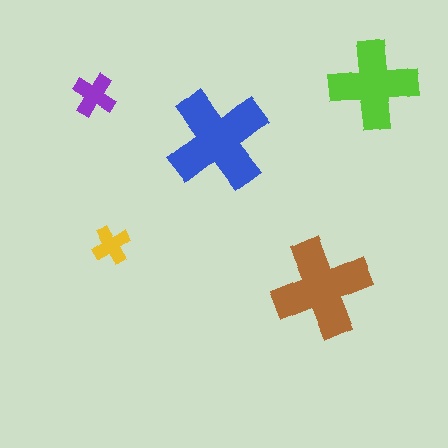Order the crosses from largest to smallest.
the blue one, the brown one, the lime one, the purple one, the yellow one.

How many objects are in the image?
There are 5 objects in the image.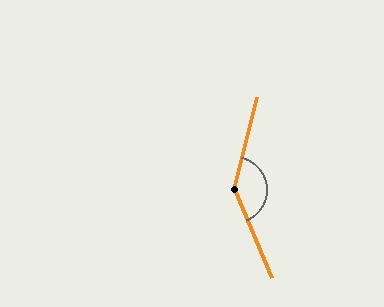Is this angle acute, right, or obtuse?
It is obtuse.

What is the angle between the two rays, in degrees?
Approximately 143 degrees.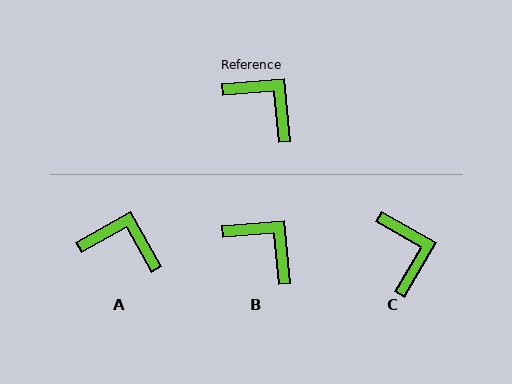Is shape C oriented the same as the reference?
No, it is off by about 35 degrees.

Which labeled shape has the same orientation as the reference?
B.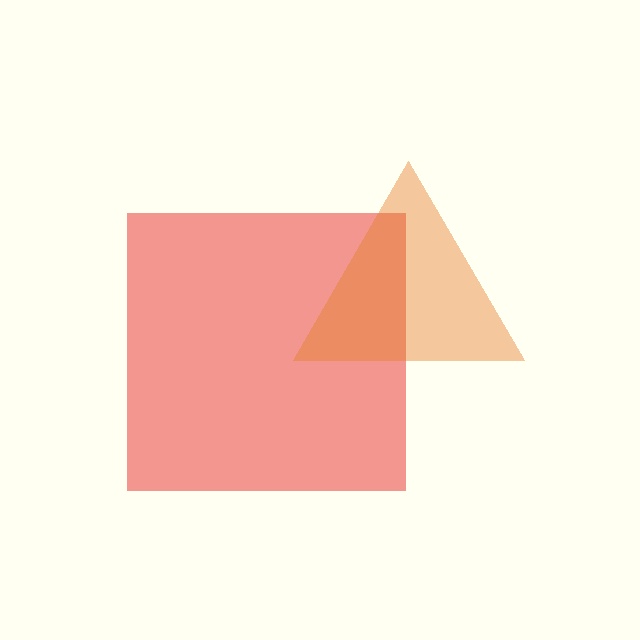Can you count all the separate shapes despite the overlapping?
Yes, there are 2 separate shapes.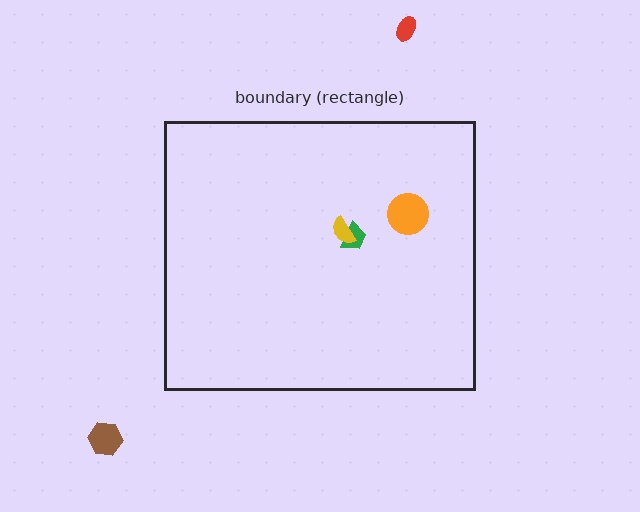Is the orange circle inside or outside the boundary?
Inside.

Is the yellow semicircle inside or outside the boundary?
Inside.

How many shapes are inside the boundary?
3 inside, 2 outside.